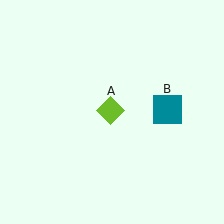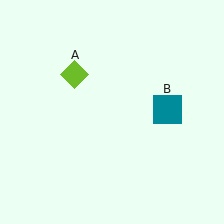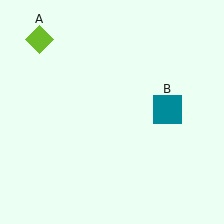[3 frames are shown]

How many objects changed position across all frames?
1 object changed position: lime diamond (object A).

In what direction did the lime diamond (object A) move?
The lime diamond (object A) moved up and to the left.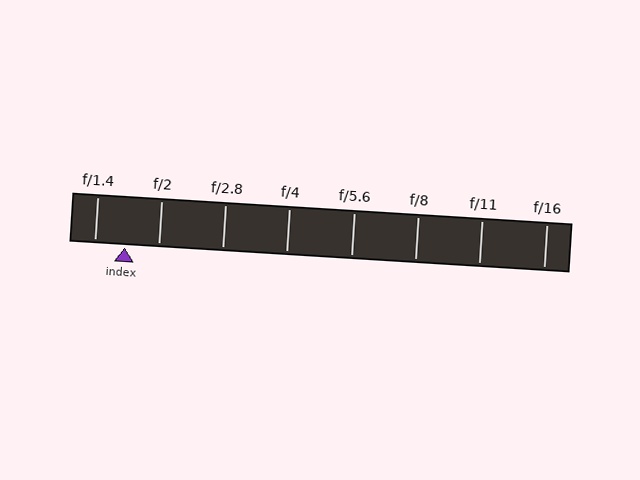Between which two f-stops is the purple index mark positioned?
The index mark is between f/1.4 and f/2.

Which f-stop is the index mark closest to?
The index mark is closest to f/1.4.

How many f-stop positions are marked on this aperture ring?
There are 8 f-stop positions marked.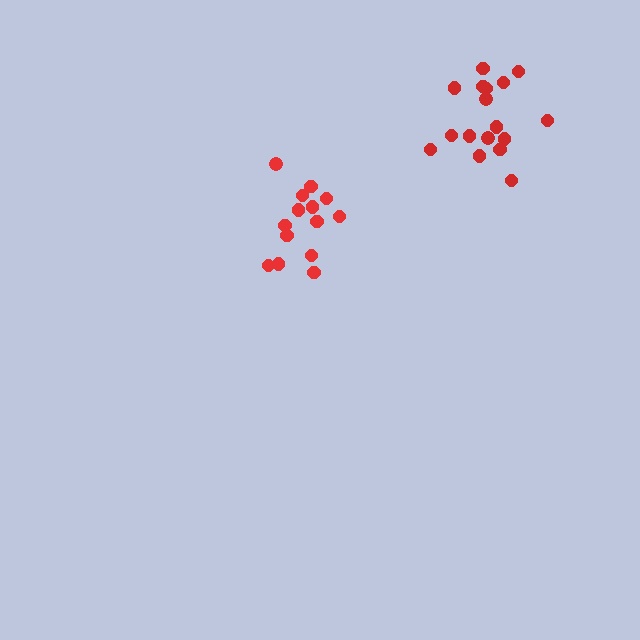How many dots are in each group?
Group 1: 14 dots, Group 2: 17 dots (31 total).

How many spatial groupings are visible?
There are 2 spatial groupings.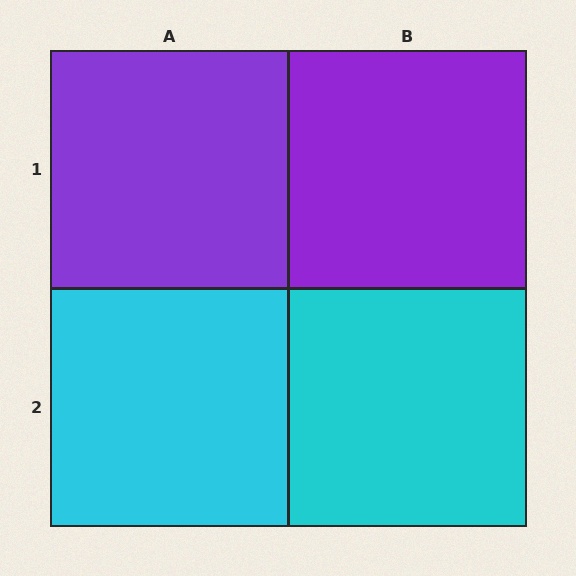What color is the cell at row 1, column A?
Purple.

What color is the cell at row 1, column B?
Purple.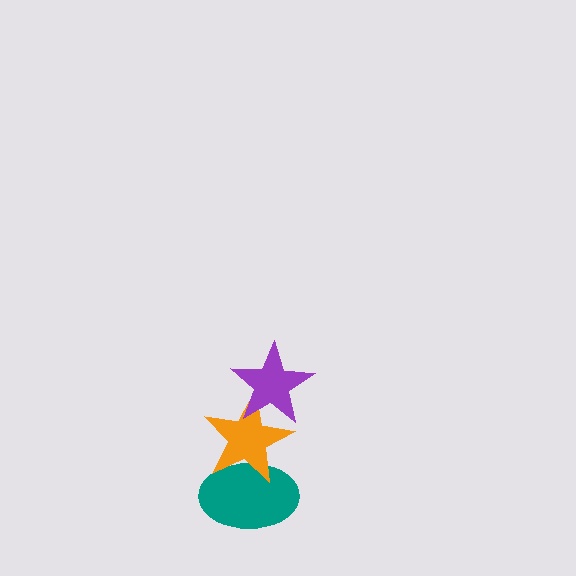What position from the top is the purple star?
The purple star is 1st from the top.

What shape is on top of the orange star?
The purple star is on top of the orange star.